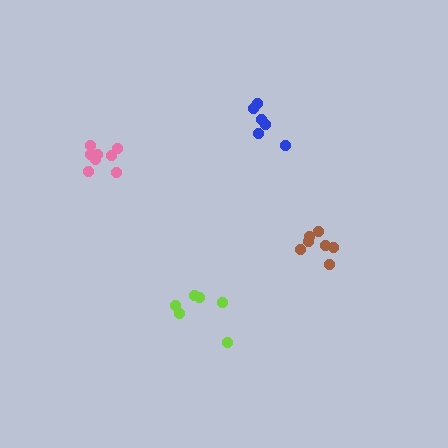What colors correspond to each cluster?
The clusters are colored: pink, blue, brown, lime.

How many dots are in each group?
Group 1: 8 dots, Group 2: 6 dots, Group 3: 7 dots, Group 4: 6 dots (27 total).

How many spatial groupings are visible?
There are 4 spatial groupings.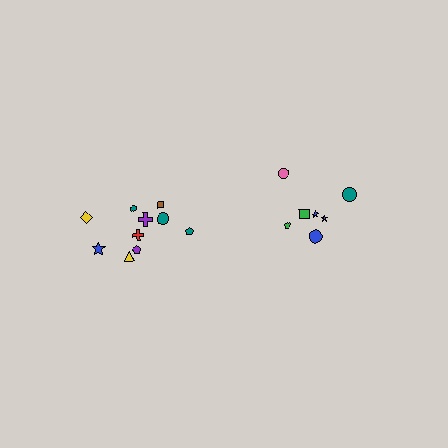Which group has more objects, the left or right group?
The left group.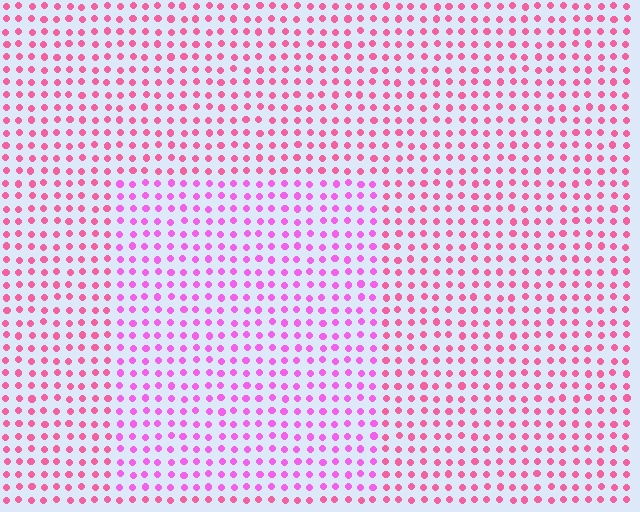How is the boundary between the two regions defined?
The boundary is defined purely by a slight shift in hue (about 31 degrees). Spacing, size, and orientation are identical on both sides.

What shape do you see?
I see a rectangle.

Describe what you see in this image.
The image is filled with small pink elements in a uniform arrangement. A rectangle-shaped region is visible where the elements are tinted to a slightly different hue, forming a subtle color boundary.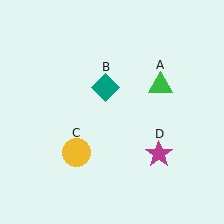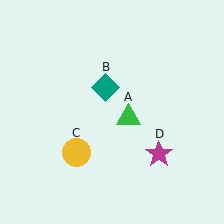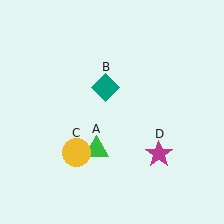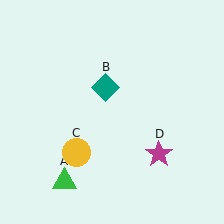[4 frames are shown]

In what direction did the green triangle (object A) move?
The green triangle (object A) moved down and to the left.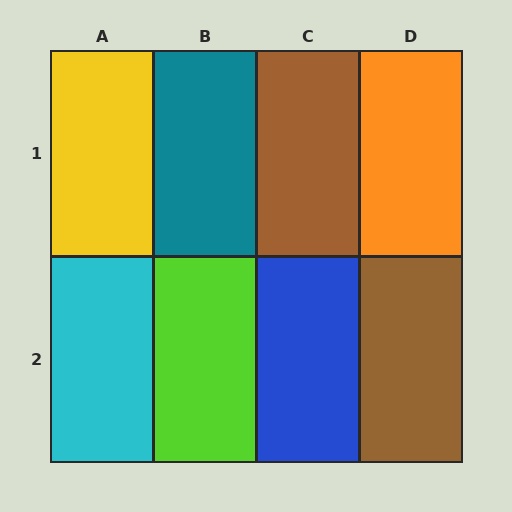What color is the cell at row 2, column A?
Cyan.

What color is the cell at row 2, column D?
Brown.